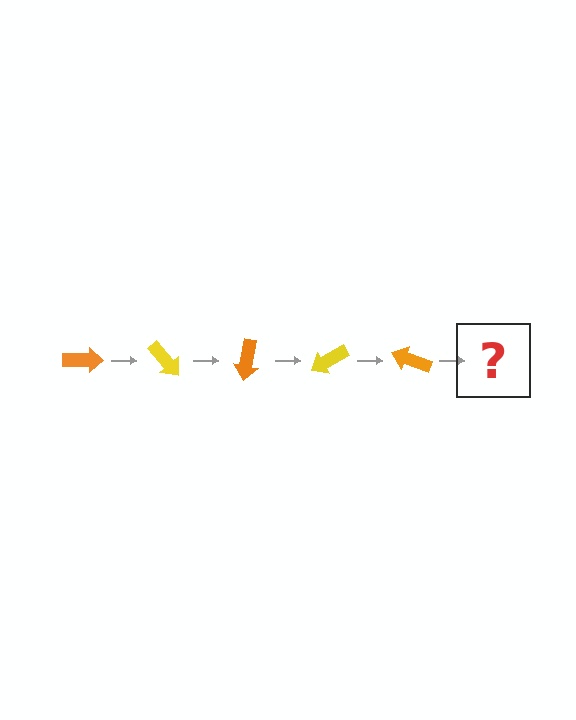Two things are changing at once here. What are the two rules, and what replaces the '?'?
The two rules are that it rotates 50 degrees each step and the color cycles through orange and yellow. The '?' should be a yellow arrow, rotated 250 degrees from the start.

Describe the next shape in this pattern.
It should be a yellow arrow, rotated 250 degrees from the start.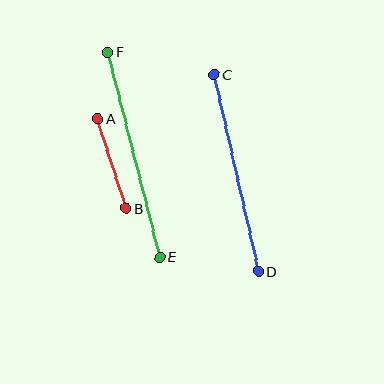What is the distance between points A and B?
The distance is approximately 94 pixels.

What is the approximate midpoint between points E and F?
The midpoint is at approximately (134, 155) pixels.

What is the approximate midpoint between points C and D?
The midpoint is at approximately (236, 173) pixels.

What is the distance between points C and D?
The distance is approximately 202 pixels.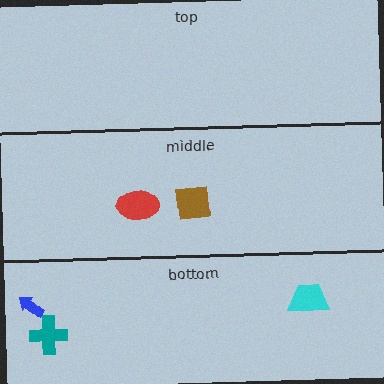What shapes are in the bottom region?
The cyan trapezoid, the blue arrow, the teal cross.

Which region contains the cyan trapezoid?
The bottom region.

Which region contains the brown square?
The middle region.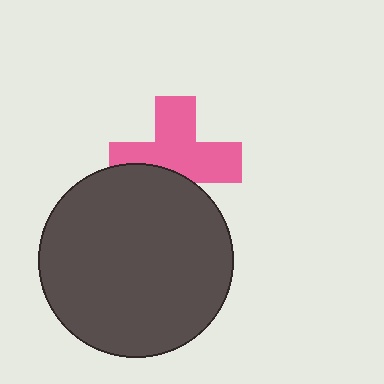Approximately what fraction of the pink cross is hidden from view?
Roughly 35% of the pink cross is hidden behind the dark gray circle.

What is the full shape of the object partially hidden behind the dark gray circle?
The partially hidden object is a pink cross.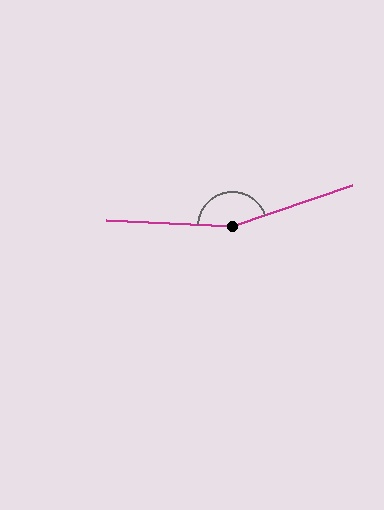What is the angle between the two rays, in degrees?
Approximately 158 degrees.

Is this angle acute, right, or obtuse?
It is obtuse.